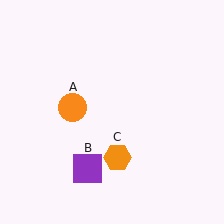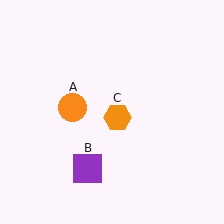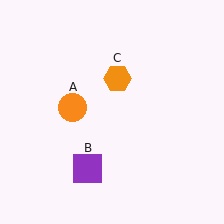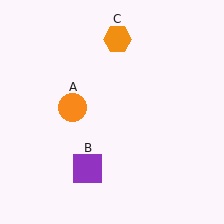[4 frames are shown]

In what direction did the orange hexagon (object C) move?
The orange hexagon (object C) moved up.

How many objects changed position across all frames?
1 object changed position: orange hexagon (object C).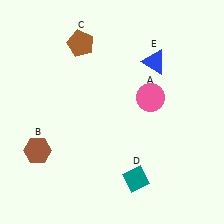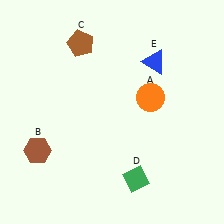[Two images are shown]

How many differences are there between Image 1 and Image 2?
There are 2 differences between the two images.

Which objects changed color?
A changed from pink to orange. D changed from teal to green.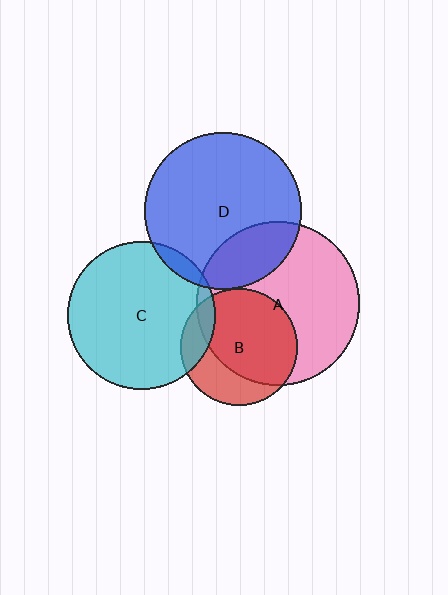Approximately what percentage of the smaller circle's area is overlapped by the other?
Approximately 20%.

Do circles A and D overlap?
Yes.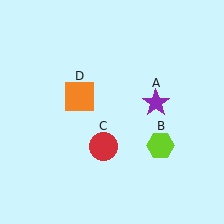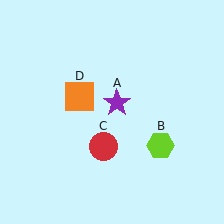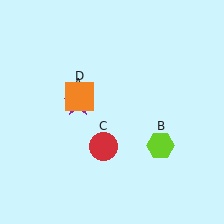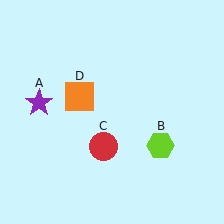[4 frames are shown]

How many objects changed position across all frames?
1 object changed position: purple star (object A).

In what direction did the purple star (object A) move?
The purple star (object A) moved left.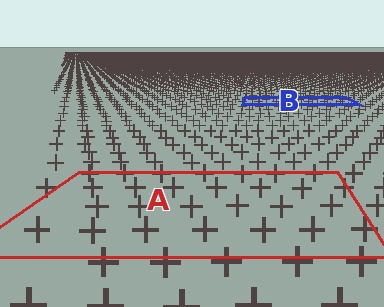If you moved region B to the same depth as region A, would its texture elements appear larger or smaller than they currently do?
They would appear larger. At a closer depth, the same texture elements are projected at a bigger on-screen size.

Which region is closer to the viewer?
Region A is closer. The texture elements there are larger and more spread out.